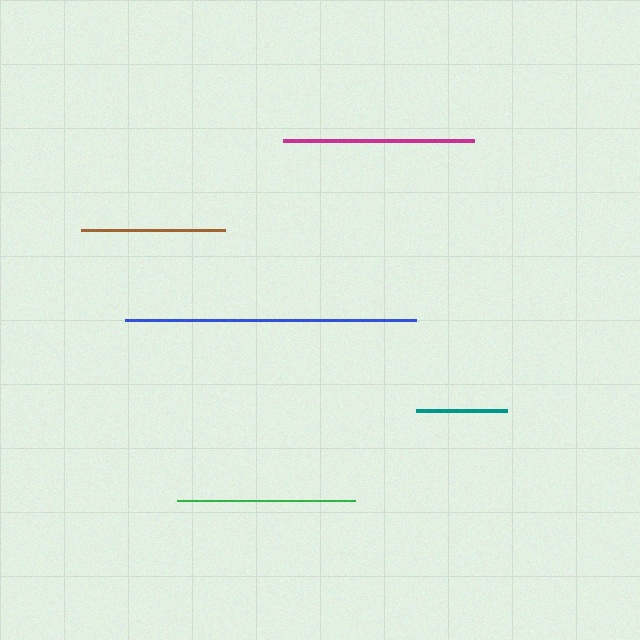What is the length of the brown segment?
The brown segment is approximately 144 pixels long.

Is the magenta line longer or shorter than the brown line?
The magenta line is longer than the brown line.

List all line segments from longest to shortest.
From longest to shortest: blue, magenta, green, brown, teal.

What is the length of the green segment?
The green segment is approximately 179 pixels long.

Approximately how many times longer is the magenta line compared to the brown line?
The magenta line is approximately 1.3 times the length of the brown line.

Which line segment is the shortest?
The teal line is the shortest at approximately 91 pixels.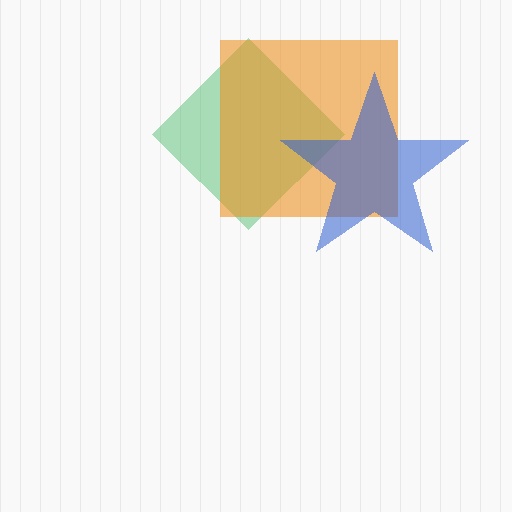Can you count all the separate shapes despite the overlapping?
Yes, there are 3 separate shapes.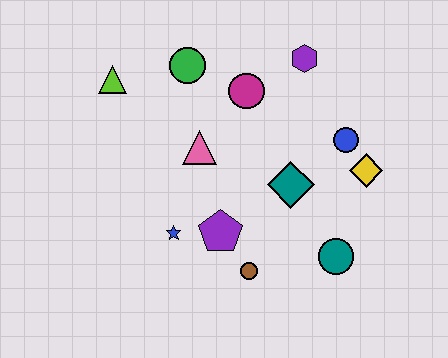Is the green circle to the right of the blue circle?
No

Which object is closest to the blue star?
The purple pentagon is closest to the blue star.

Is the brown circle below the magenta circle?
Yes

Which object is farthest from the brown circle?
The lime triangle is farthest from the brown circle.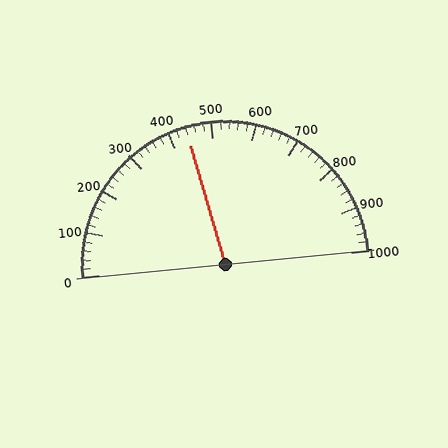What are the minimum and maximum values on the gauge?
The gauge ranges from 0 to 1000.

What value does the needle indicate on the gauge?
The needle indicates approximately 440.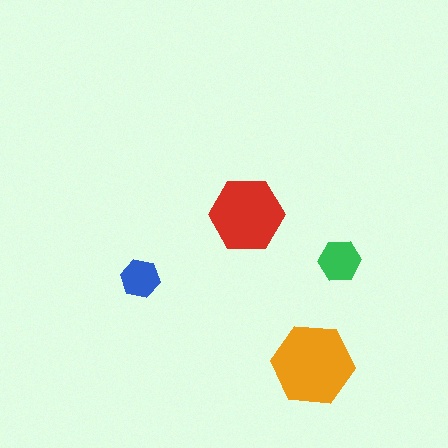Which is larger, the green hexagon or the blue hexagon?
The green one.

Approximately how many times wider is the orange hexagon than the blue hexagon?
About 2 times wider.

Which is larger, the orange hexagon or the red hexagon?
The orange one.